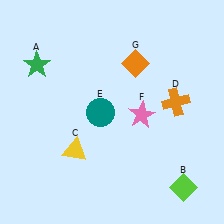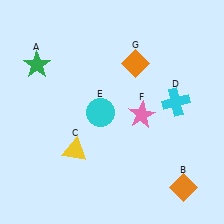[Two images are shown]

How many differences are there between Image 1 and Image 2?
There are 3 differences between the two images.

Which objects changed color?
B changed from lime to orange. D changed from orange to cyan. E changed from teal to cyan.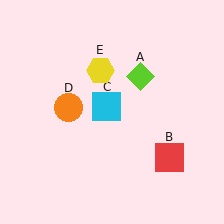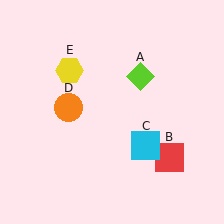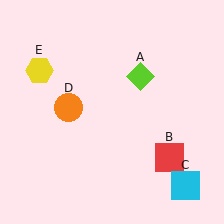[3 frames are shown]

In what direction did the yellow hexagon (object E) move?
The yellow hexagon (object E) moved left.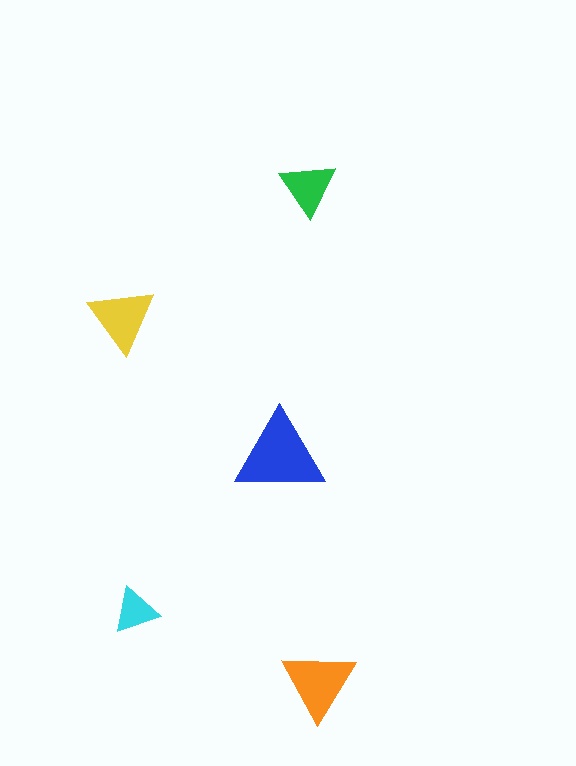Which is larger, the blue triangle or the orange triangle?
The blue one.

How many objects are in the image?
There are 5 objects in the image.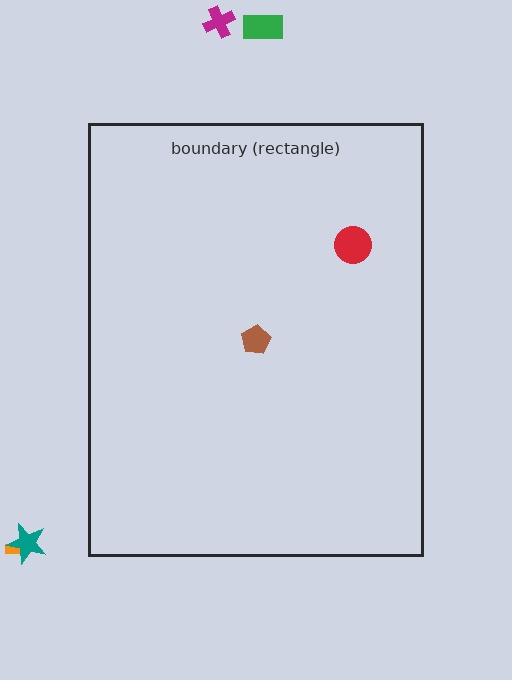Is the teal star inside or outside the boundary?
Outside.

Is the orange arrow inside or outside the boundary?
Outside.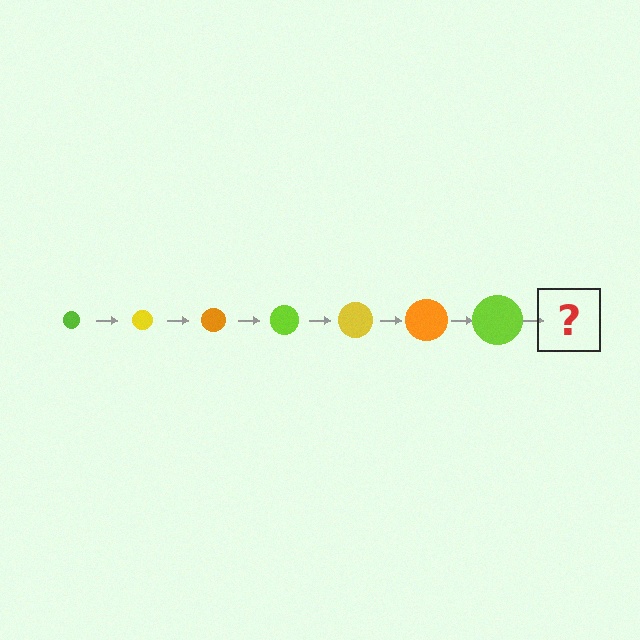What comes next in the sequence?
The next element should be a yellow circle, larger than the previous one.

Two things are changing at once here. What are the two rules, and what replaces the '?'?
The two rules are that the circle grows larger each step and the color cycles through lime, yellow, and orange. The '?' should be a yellow circle, larger than the previous one.